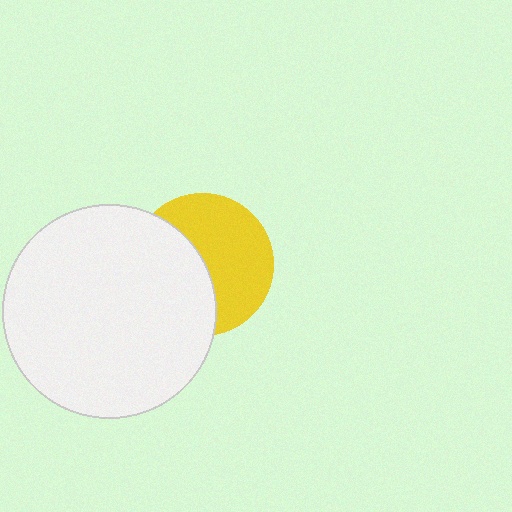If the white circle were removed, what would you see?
You would see the complete yellow circle.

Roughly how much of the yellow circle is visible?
About half of it is visible (roughly 54%).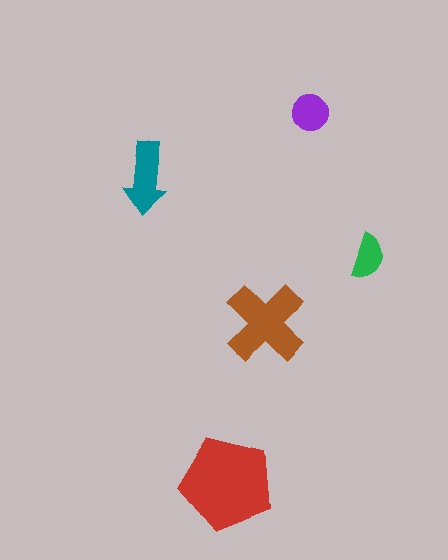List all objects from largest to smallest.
The red pentagon, the brown cross, the teal arrow, the purple circle, the green semicircle.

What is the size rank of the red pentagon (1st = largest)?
1st.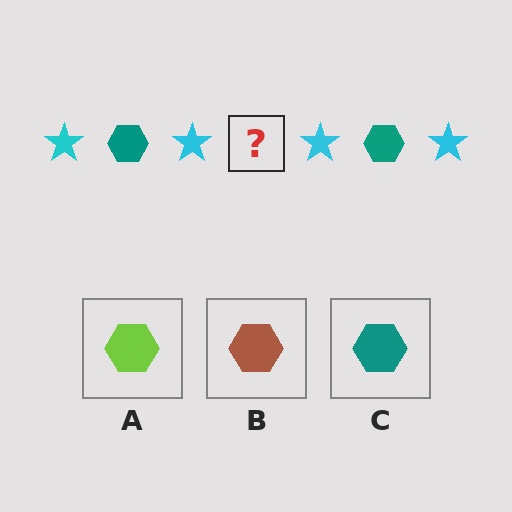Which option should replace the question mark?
Option C.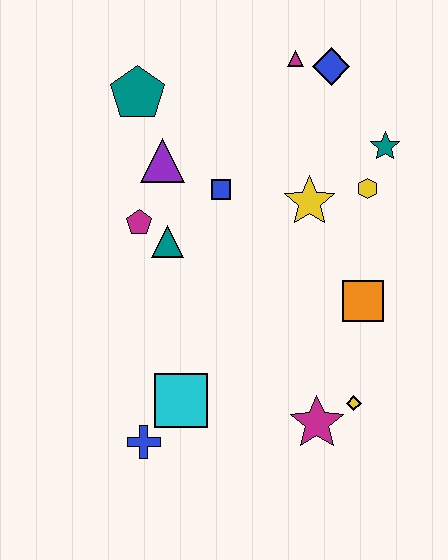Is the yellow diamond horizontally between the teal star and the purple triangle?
Yes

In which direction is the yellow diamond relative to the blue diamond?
The yellow diamond is below the blue diamond.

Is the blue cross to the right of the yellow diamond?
No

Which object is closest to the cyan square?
The blue cross is closest to the cyan square.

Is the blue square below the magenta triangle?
Yes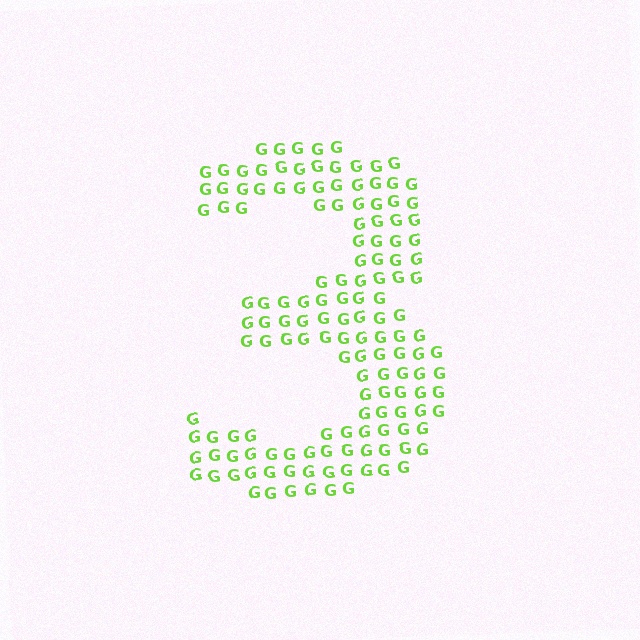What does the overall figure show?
The overall figure shows the digit 3.